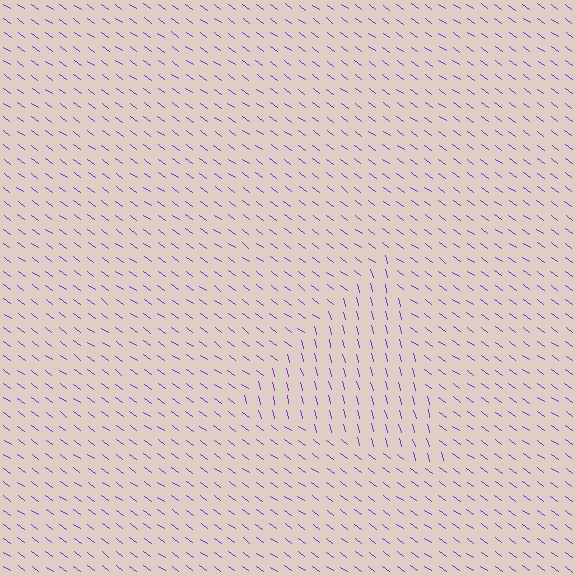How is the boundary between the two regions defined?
The boundary is defined purely by a change in line orientation (approximately 39 degrees difference). All lines are the same color and thickness.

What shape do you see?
I see a triangle.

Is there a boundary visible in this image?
Yes, there is a texture boundary formed by a change in line orientation.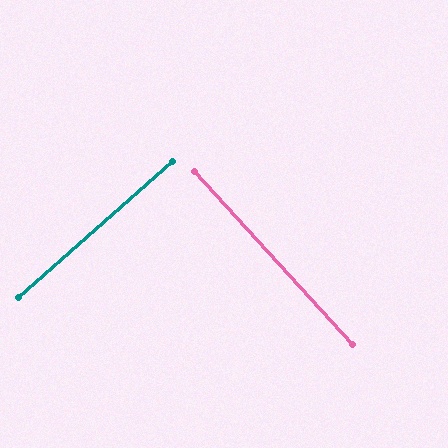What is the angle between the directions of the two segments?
Approximately 89 degrees.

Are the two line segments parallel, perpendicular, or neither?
Perpendicular — they meet at approximately 89°.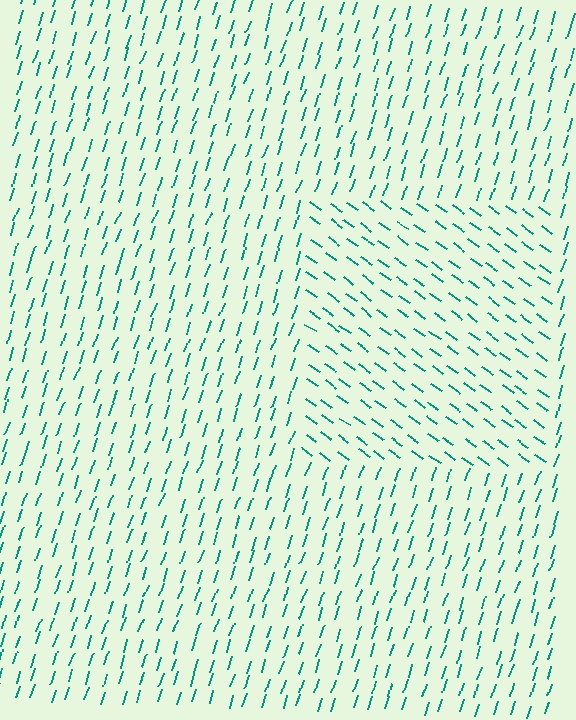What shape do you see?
I see a rectangle.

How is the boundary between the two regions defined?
The boundary is defined purely by a change in line orientation (approximately 73 degrees difference). All lines are the same color and thickness.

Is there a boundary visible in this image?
Yes, there is a texture boundary formed by a change in line orientation.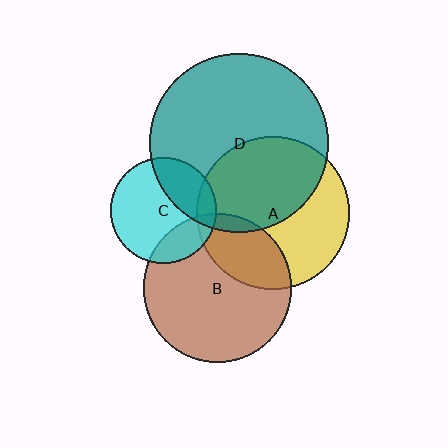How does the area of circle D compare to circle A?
Approximately 1.4 times.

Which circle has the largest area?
Circle D (teal).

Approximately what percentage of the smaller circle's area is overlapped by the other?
Approximately 10%.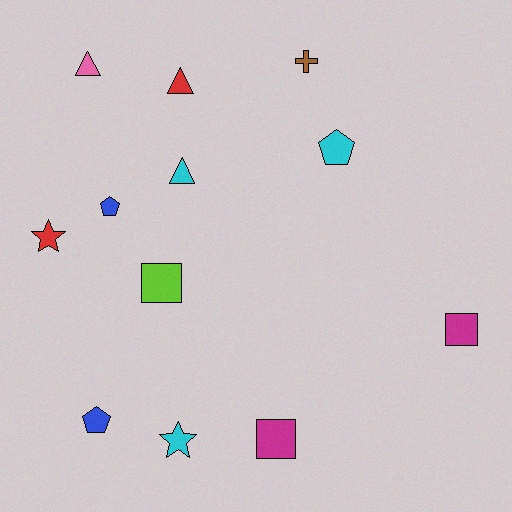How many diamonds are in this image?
There are no diamonds.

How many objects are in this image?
There are 12 objects.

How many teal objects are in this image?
There are no teal objects.